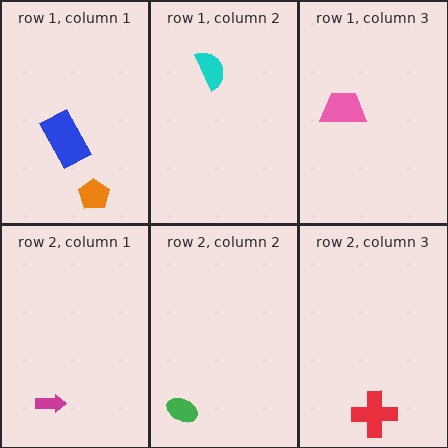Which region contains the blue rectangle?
The row 1, column 1 region.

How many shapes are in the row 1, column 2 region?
1.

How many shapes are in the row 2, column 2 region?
1.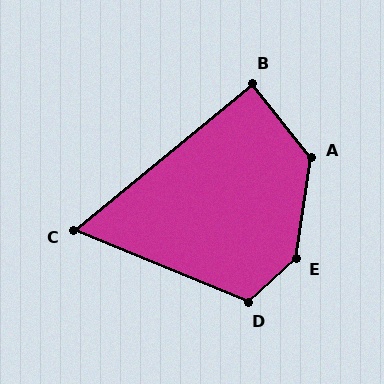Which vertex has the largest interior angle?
E, at approximately 140 degrees.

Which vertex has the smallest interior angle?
C, at approximately 62 degrees.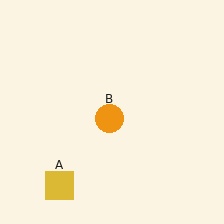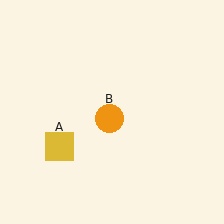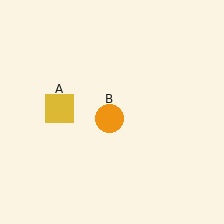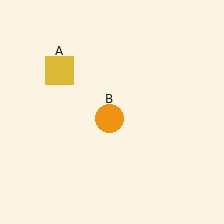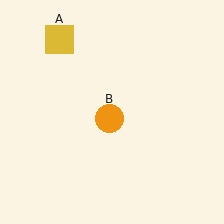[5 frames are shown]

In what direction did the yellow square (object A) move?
The yellow square (object A) moved up.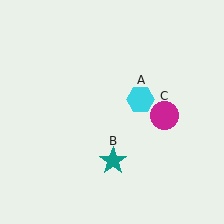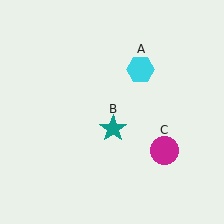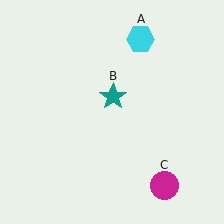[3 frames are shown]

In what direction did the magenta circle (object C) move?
The magenta circle (object C) moved down.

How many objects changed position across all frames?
3 objects changed position: cyan hexagon (object A), teal star (object B), magenta circle (object C).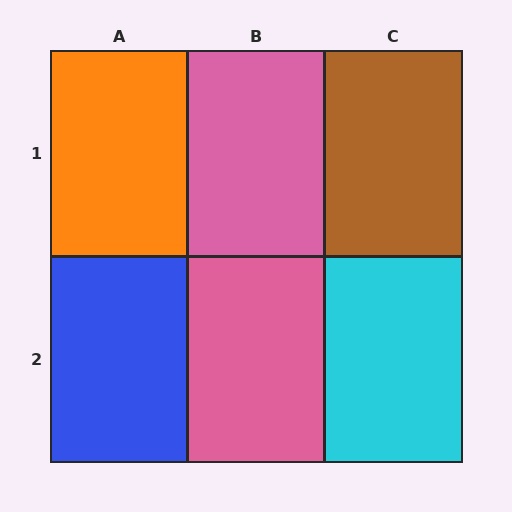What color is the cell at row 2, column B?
Pink.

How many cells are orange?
1 cell is orange.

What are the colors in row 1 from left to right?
Orange, pink, brown.